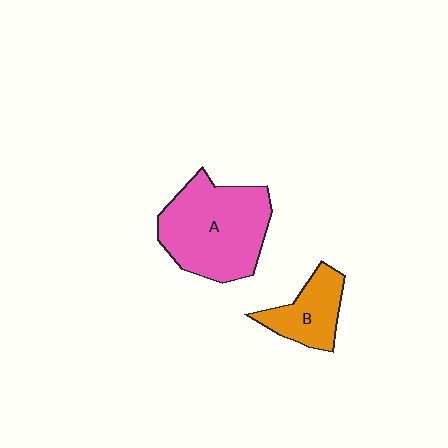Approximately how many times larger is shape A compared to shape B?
Approximately 2.1 times.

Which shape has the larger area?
Shape A (pink).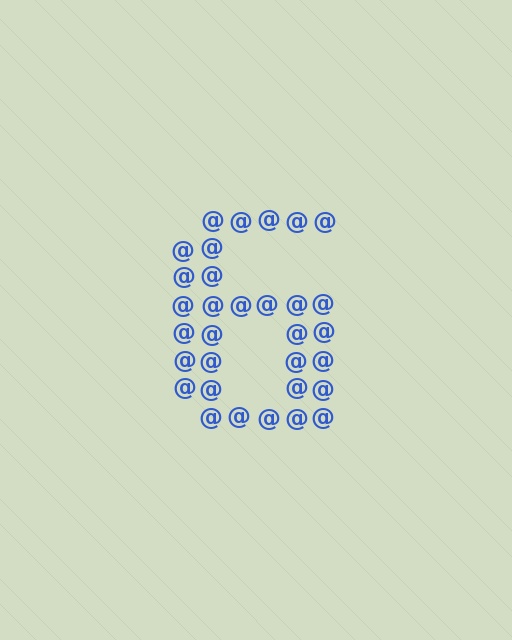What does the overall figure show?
The overall figure shows the digit 6.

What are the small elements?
The small elements are at signs.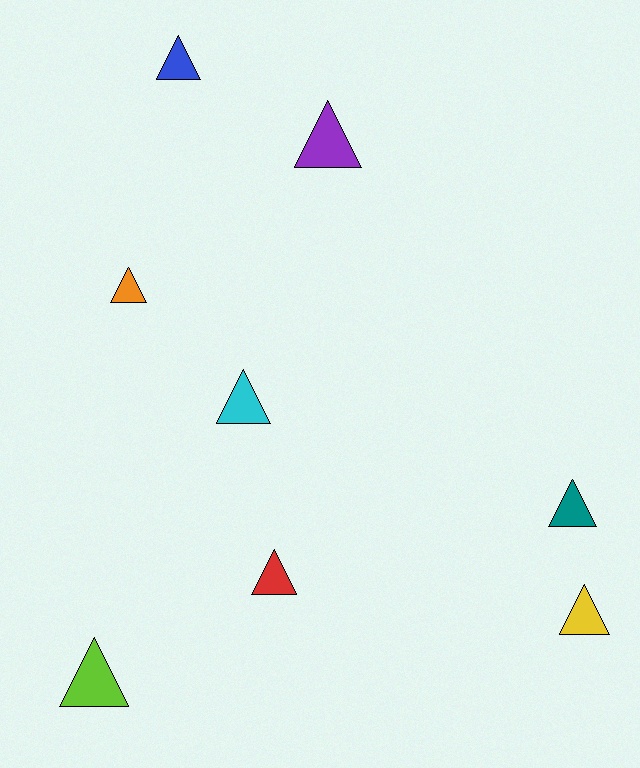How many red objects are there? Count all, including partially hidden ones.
There is 1 red object.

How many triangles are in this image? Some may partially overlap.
There are 8 triangles.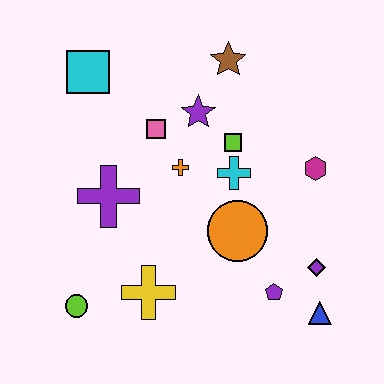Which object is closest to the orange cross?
The pink square is closest to the orange cross.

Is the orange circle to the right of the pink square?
Yes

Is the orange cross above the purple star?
No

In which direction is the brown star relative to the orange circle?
The brown star is above the orange circle.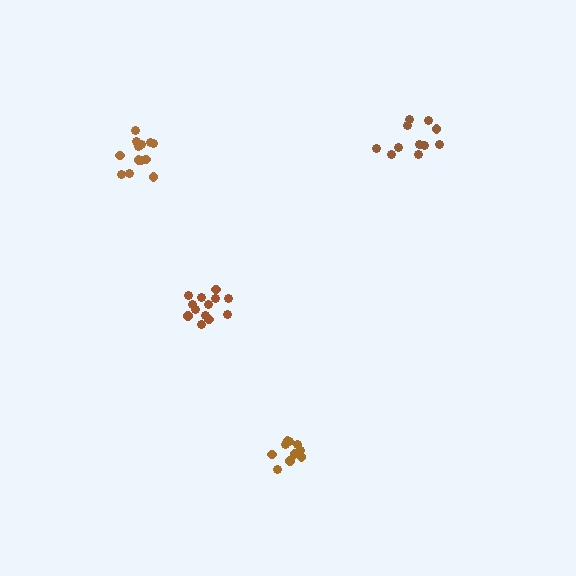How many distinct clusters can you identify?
There are 4 distinct clusters.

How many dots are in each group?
Group 1: 10 dots, Group 2: 11 dots, Group 3: 13 dots, Group 4: 13 dots (47 total).